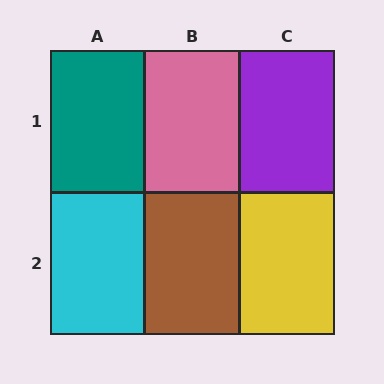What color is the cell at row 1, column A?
Teal.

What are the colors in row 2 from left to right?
Cyan, brown, yellow.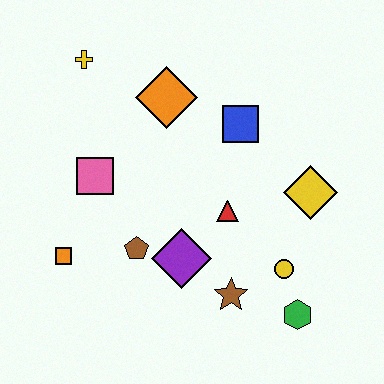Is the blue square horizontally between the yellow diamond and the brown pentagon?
Yes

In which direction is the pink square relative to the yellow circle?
The pink square is to the left of the yellow circle.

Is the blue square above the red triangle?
Yes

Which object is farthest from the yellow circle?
The yellow cross is farthest from the yellow circle.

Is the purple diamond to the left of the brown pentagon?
No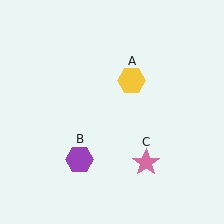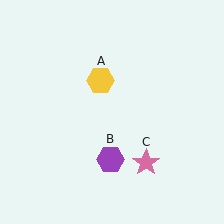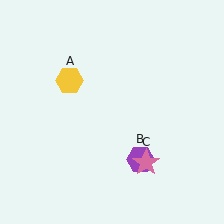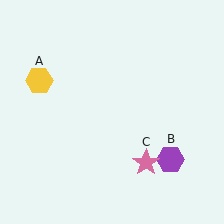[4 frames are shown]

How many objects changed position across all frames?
2 objects changed position: yellow hexagon (object A), purple hexagon (object B).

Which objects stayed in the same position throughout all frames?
Pink star (object C) remained stationary.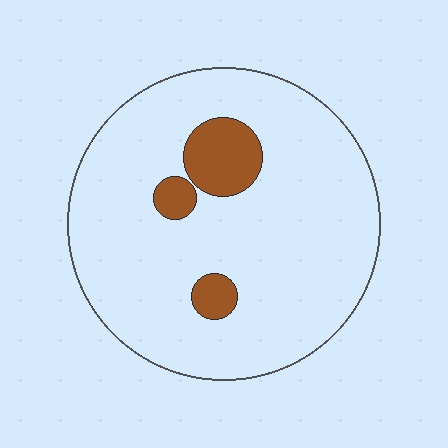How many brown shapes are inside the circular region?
3.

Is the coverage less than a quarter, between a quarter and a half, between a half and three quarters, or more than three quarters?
Less than a quarter.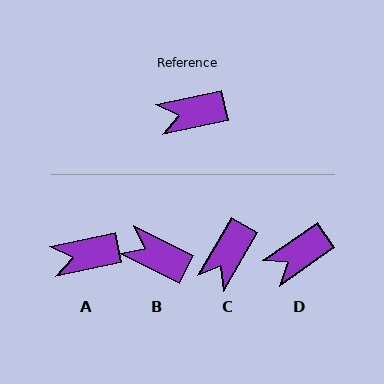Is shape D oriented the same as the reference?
No, it is off by about 22 degrees.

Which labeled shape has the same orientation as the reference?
A.